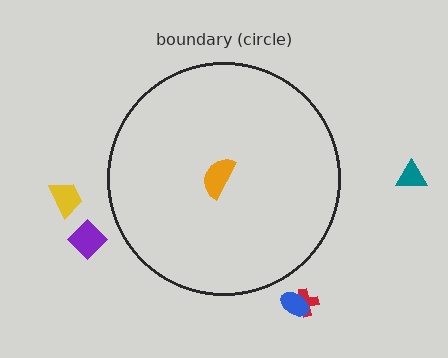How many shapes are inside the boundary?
1 inside, 5 outside.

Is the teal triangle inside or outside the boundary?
Outside.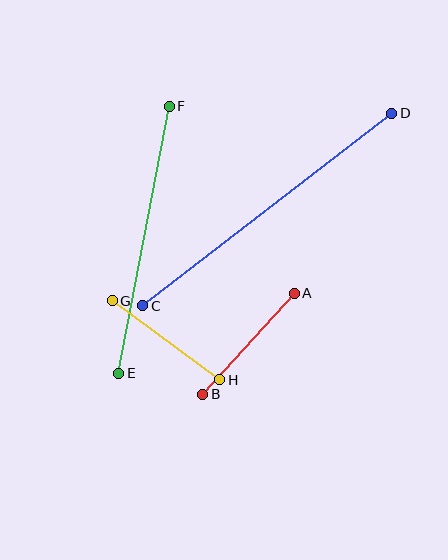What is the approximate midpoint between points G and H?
The midpoint is at approximately (166, 340) pixels.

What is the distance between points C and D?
The distance is approximately 315 pixels.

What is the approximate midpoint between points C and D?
The midpoint is at approximately (267, 210) pixels.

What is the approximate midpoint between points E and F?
The midpoint is at approximately (144, 240) pixels.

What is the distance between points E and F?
The distance is approximately 271 pixels.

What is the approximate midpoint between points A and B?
The midpoint is at approximately (248, 344) pixels.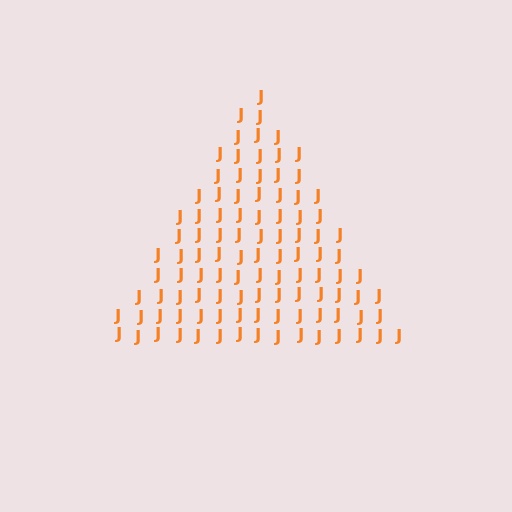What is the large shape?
The large shape is a triangle.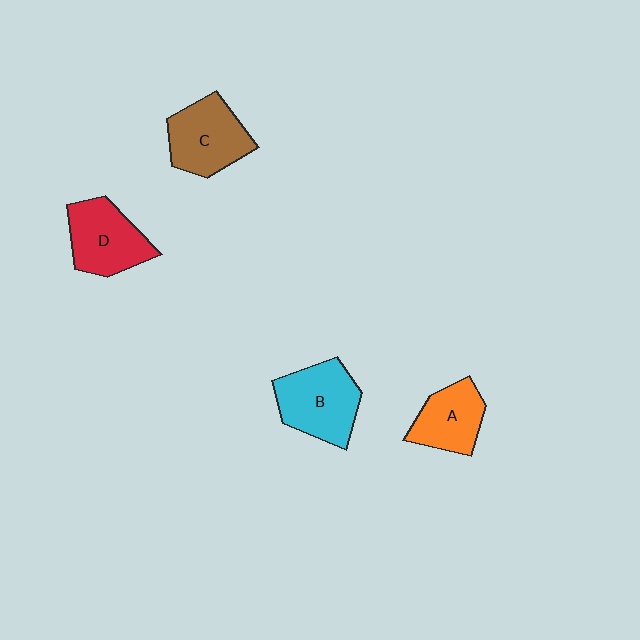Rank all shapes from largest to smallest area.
From largest to smallest: B (cyan), C (brown), D (red), A (orange).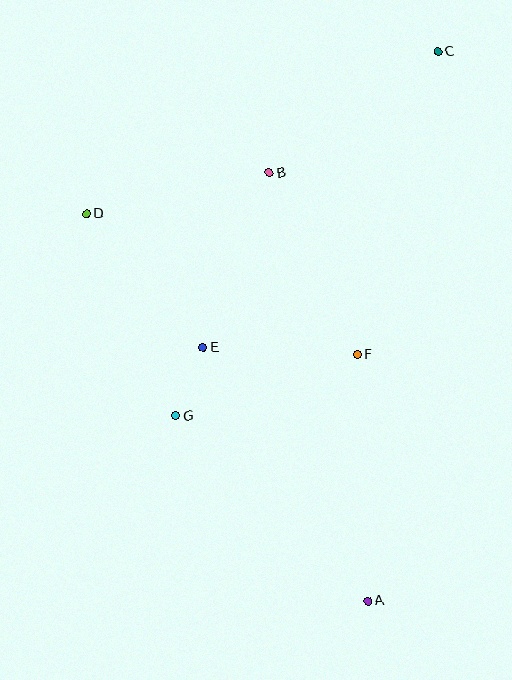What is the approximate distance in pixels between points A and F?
The distance between A and F is approximately 246 pixels.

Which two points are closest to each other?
Points E and G are closest to each other.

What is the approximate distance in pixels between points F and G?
The distance between F and G is approximately 192 pixels.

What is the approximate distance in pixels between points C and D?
The distance between C and D is approximately 387 pixels.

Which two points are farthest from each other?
Points A and C are farthest from each other.